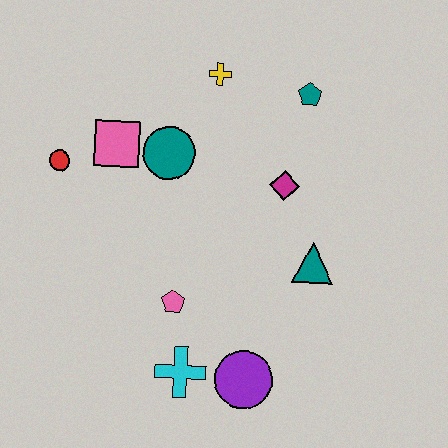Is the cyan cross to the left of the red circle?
No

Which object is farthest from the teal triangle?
The red circle is farthest from the teal triangle.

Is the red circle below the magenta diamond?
No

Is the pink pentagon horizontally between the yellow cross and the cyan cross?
No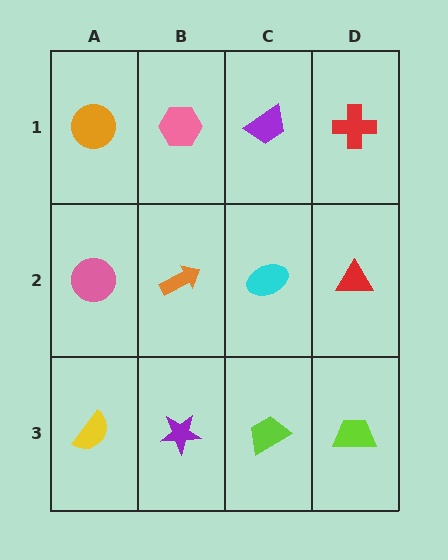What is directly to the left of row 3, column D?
A lime trapezoid.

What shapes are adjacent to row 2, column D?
A red cross (row 1, column D), a lime trapezoid (row 3, column D), a cyan ellipse (row 2, column C).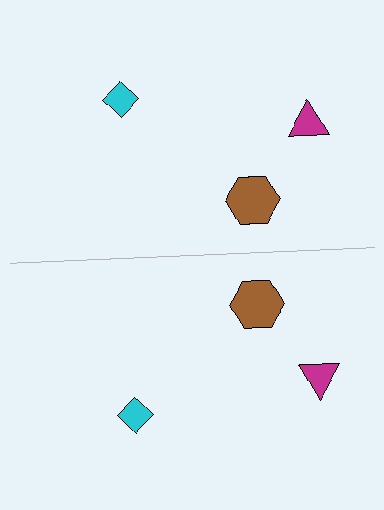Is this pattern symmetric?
Yes, this pattern has bilateral (reflection) symmetry.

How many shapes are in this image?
There are 6 shapes in this image.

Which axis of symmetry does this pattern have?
The pattern has a horizontal axis of symmetry running through the center of the image.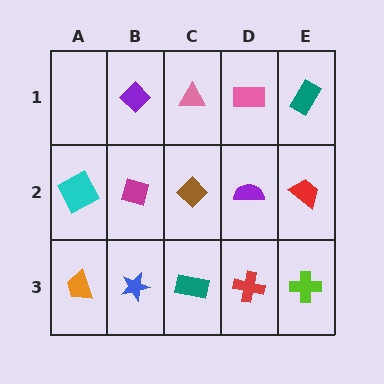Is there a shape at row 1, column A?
No, that cell is empty.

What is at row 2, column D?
A purple semicircle.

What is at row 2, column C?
A brown diamond.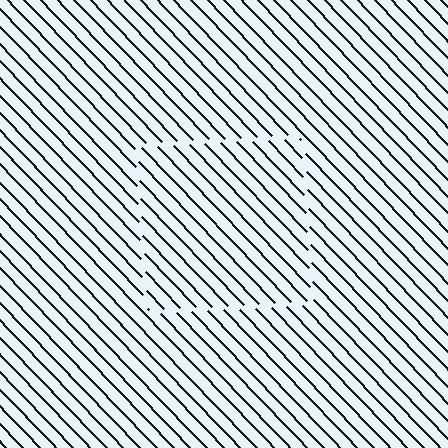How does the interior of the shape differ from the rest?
The interior of the shape contains the same grating, shifted by half a period — the contour is defined by the phase discontinuity where line-ends from the inner and outer gratings abut.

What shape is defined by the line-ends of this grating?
An illusory square. The interior of the shape contains the same grating, shifted by half a period — the contour is defined by the phase discontinuity where line-ends from the inner and outer gratings abut.